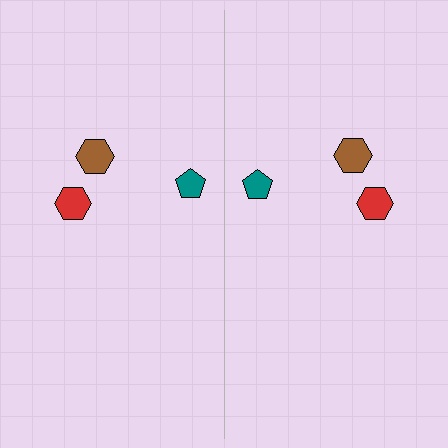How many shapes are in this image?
There are 6 shapes in this image.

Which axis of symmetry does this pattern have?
The pattern has a vertical axis of symmetry running through the center of the image.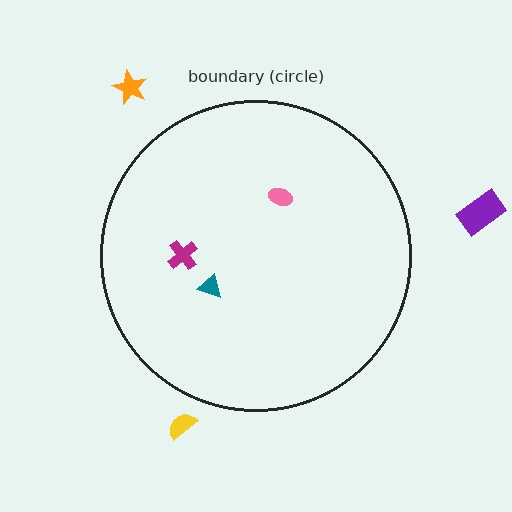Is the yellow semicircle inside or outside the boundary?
Outside.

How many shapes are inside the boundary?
3 inside, 3 outside.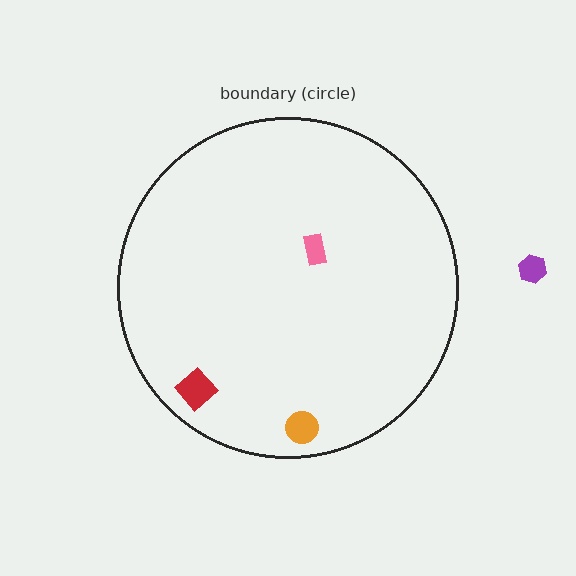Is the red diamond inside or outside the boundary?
Inside.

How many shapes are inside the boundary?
3 inside, 1 outside.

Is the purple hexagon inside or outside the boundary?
Outside.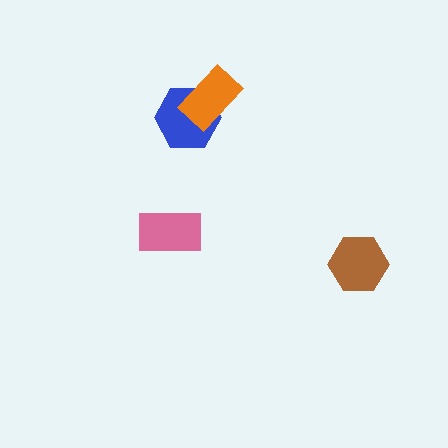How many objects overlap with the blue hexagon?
1 object overlaps with the blue hexagon.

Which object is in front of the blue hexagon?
The orange rectangle is in front of the blue hexagon.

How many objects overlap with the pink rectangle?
0 objects overlap with the pink rectangle.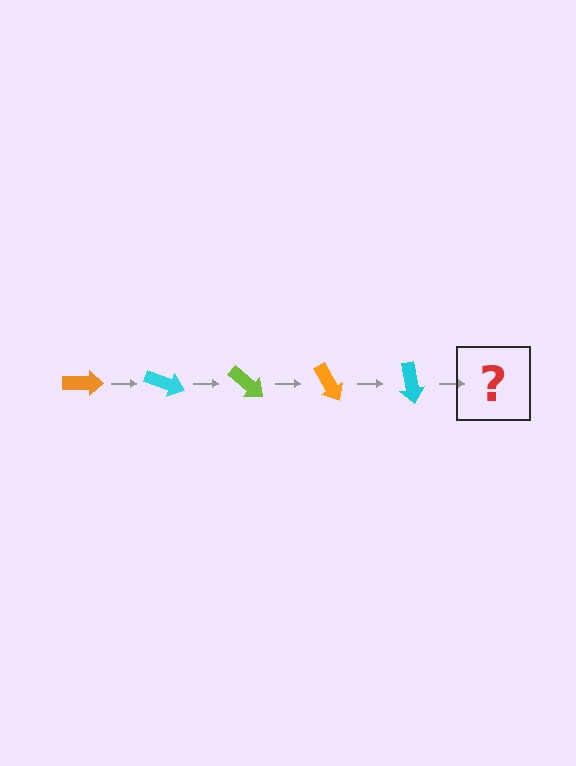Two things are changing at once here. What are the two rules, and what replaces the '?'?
The two rules are that it rotates 20 degrees each step and the color cycles through orange, cyan, and lime. The '?' should be a lime arrow, rotated 100 degrees from the start.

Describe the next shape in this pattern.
It should be a lime arrow, rotated 100 degrees from the start.